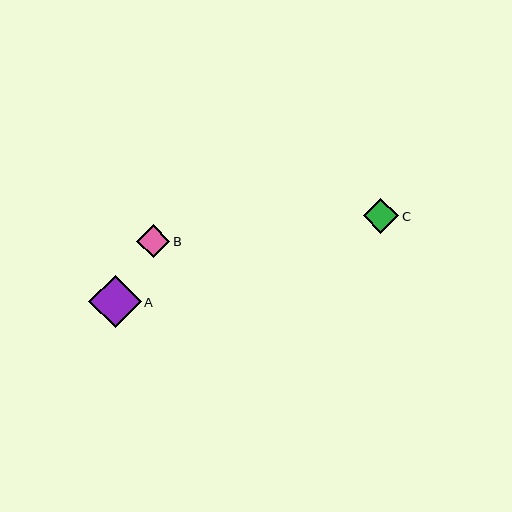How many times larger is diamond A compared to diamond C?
Diamond A is approximately 1.5 times the size of diamond C.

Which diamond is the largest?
Diamond A is the largest with a size of approximately 52 pixels.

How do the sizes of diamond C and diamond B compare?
Diamond C and diamond B are approximately the same size.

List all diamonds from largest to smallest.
From largest to smallest: A, C, B.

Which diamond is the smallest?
Diamond B is the smallest with a size of approximately 33 pixels.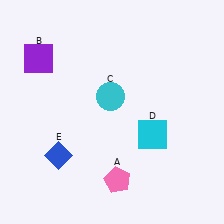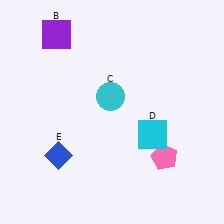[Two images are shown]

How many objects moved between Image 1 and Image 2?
2 objects moved between the two images.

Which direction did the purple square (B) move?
The purple square (B) moved up.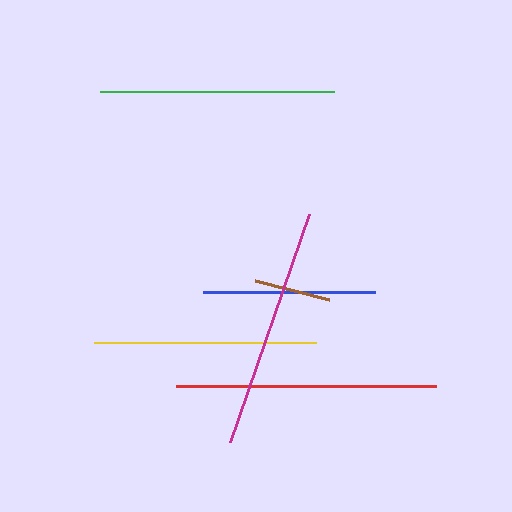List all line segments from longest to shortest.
From longest to shortest: red, magenta, green, yellow, blue, brown.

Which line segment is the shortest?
The brown line is the shortest at approximately 77 pixels.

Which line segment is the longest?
The red line is the longest at approximately 260 pixels.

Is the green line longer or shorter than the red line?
The red line is longer than the green line.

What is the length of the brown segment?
The brown segment is approximately 77 pixels long.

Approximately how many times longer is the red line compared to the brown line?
The red line is approximately 3.4 times the length of the brown line.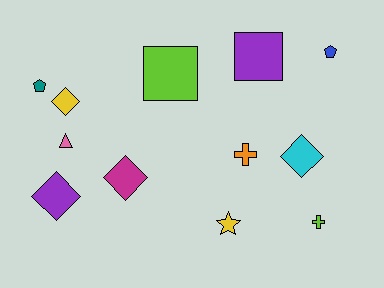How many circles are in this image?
There are no circles.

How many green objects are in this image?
There are no green objects.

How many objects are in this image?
There are 12 objects.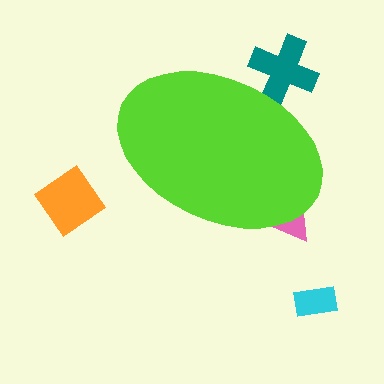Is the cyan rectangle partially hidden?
No, the cyan rectangle is fully visible.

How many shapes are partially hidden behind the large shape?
2 shapes are partially hidden.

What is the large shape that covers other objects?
A lime ellipse.